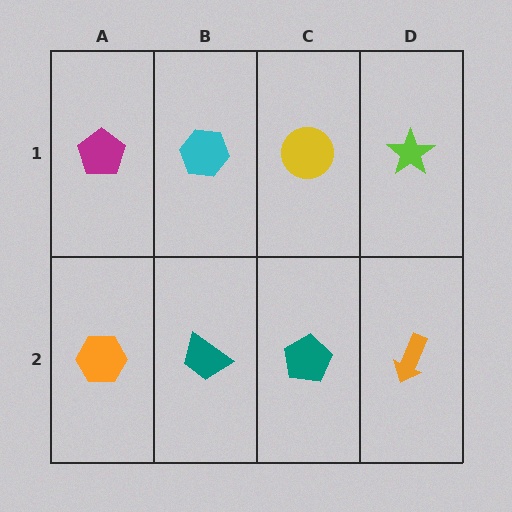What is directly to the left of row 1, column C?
A cyan hexagon.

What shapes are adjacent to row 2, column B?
A cyan hexagon (row 1, column B), an orange hexagon (row 2, column A), a teal pentagon (row 2, column C).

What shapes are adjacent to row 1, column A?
An orange hexagon (row 2, column A), a cyan hexagon (row 1, column B).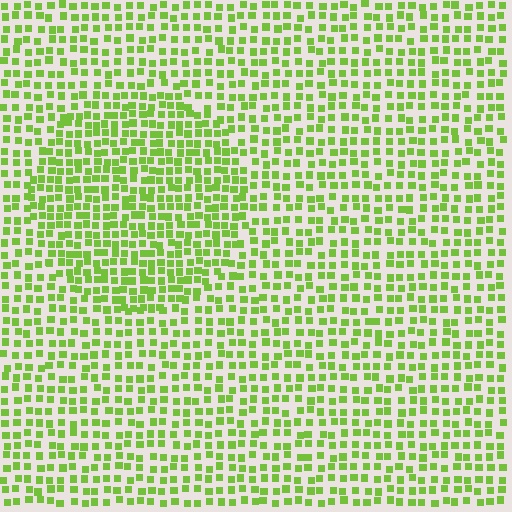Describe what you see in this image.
The image contains small lime elements arranged at two different densities. A circle-shaped region is visible where the elements are more densely packed than the surrounding area.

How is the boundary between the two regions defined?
The boundary is defined by a change in element density (approximately 1.5x ratio). All elements are the same color, size, and shape.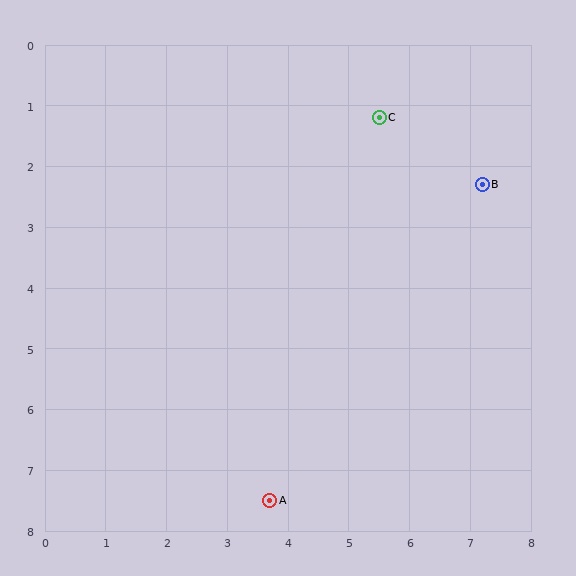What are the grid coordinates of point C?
Point C is at approximately (5.5, 1.2).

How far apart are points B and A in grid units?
Points B and A are about 6.3 grid units apart.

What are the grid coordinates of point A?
Point A is at approximately (3.7, 7.5).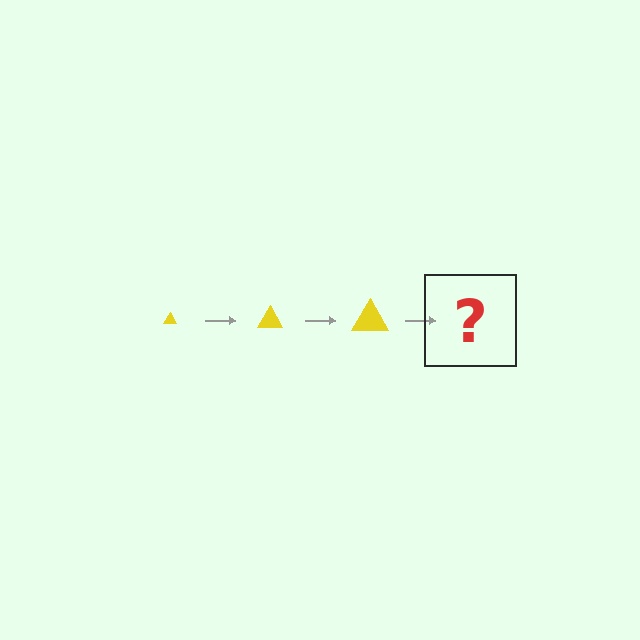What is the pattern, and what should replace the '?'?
The pattern is that the triangle gets progressively larger each step. The '?' should be a yellow triangle, larger than the previous one.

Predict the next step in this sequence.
The next step is a yellow triangle, larger than the previous one.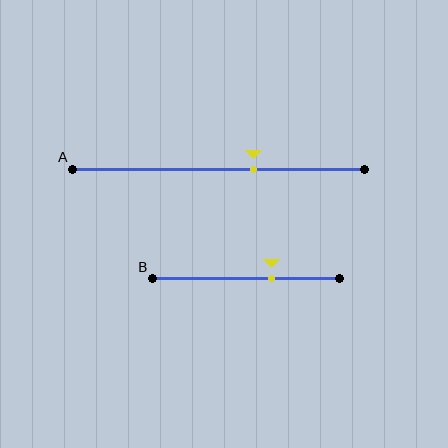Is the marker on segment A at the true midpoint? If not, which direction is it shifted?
No, the marker on segment A is shifted to the right by about 12% of the segment length.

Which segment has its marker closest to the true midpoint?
Segment A has its marker closest to the true midpoint.